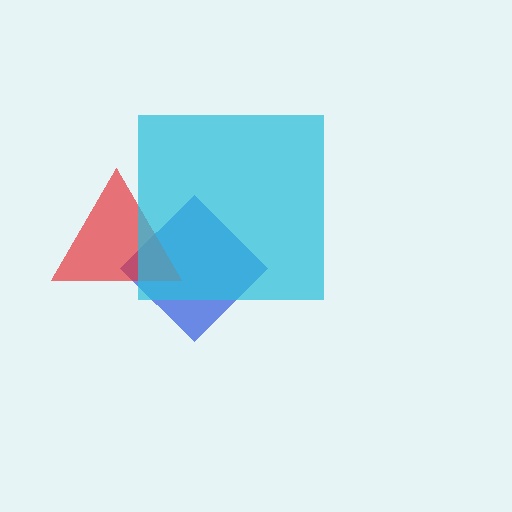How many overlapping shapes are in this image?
There are 3 overlapping shapes in the image.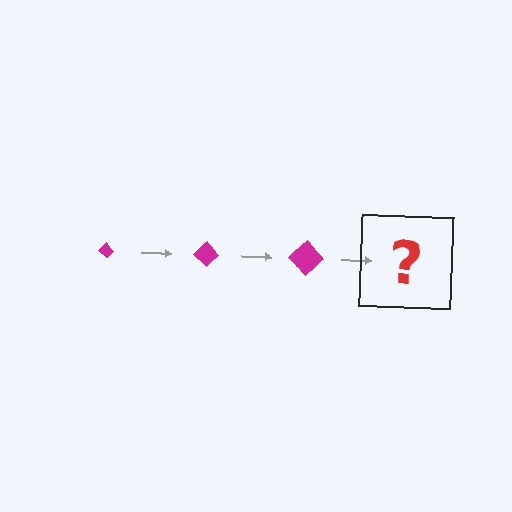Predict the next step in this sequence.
The next step is a magenta diamond, larger than the previous one.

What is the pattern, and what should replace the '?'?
The pattern is that the diamond gets progressively larger each step. The '?' should be a magenta diamond, larger than the previous one.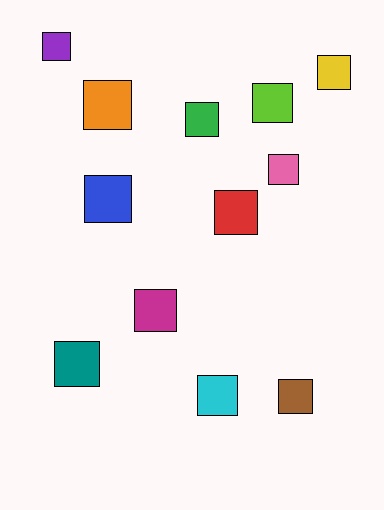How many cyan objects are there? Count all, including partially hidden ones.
There is 1 cyan object.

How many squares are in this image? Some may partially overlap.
There are 12 squares.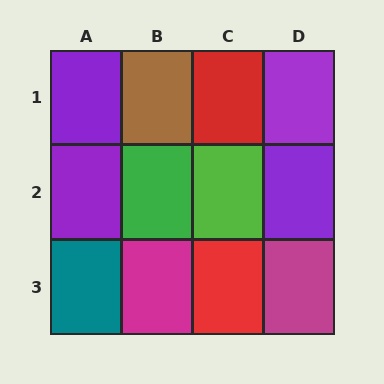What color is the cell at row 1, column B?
Brown.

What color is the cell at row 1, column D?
Purple.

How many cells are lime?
1 cell is lime.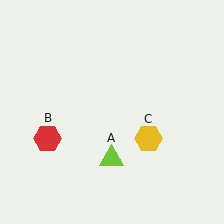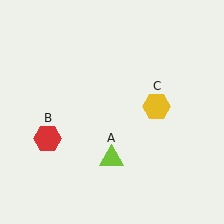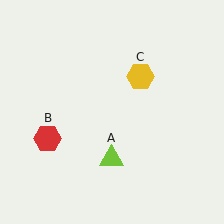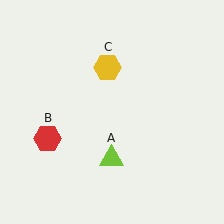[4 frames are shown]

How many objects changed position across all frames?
1 object changed position: yellow hexagon (object C).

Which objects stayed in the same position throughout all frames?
Lime triangle (object A) and red hexagon (object B) remained stationary.